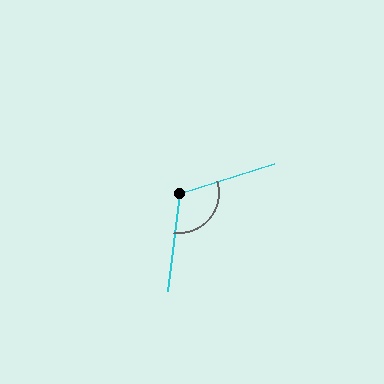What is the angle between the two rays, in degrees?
Approximately 114 degrees.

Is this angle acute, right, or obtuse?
It is obtuse.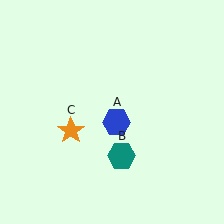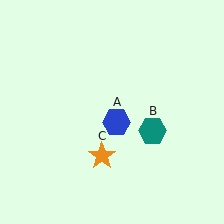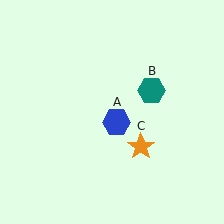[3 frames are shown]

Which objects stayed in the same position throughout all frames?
Blue hexagon (object A) remained stationary.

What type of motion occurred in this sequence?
The teal hexagon (object B), orange star (object C) rotated counterclockwise around the center of the scene.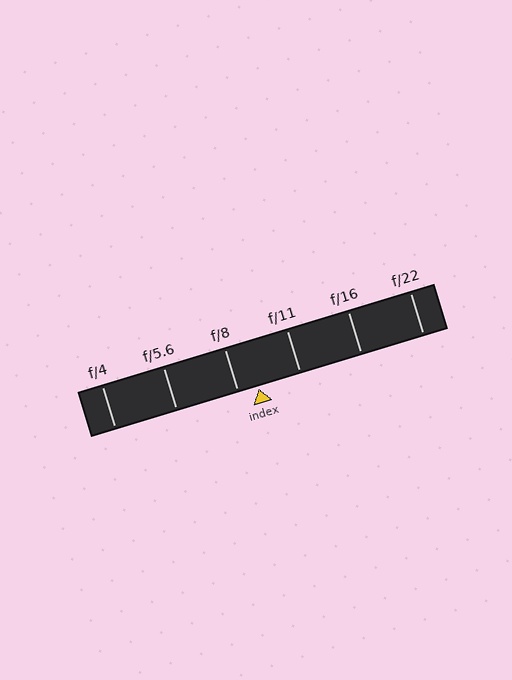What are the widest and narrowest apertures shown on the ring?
The widest aperture shown is f/4 and the narrowest is f/22.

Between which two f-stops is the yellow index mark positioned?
The index mark is between f/8 and f/11.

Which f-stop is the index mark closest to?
The index mark is closest to f/8.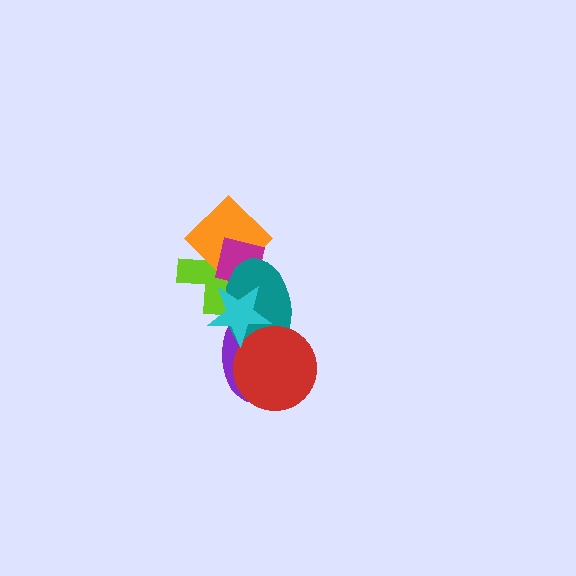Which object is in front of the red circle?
The cyan star is in front of the red circle.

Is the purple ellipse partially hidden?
Yes, it is partially covered by another shape.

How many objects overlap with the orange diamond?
3 objects overlap with the orange diamond.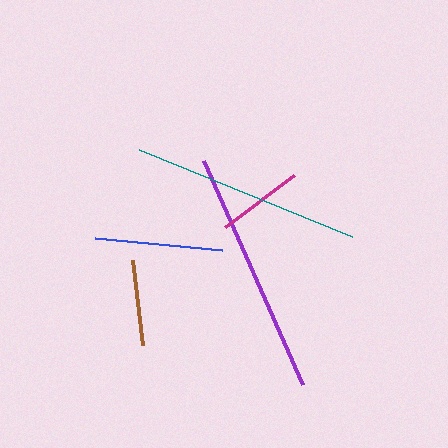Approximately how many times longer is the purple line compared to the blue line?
The purple line is approximately 1.9 times the length of the blue line.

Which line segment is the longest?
The purple line is the longest at approximately 245 pixels.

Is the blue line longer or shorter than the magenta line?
The blue line is longer than the magenta line.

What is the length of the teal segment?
The teal segment is approximately 230 pixels long.